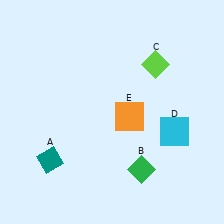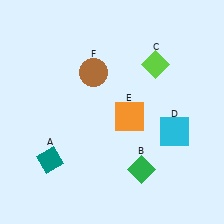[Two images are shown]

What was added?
A brown circle (F) was added in Image 2.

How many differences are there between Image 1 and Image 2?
There is 1 difference between the two images.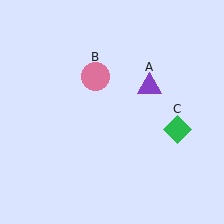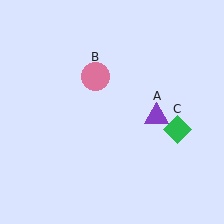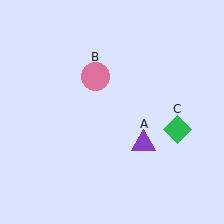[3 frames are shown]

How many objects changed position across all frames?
1 object changed position: purple triangle (object A).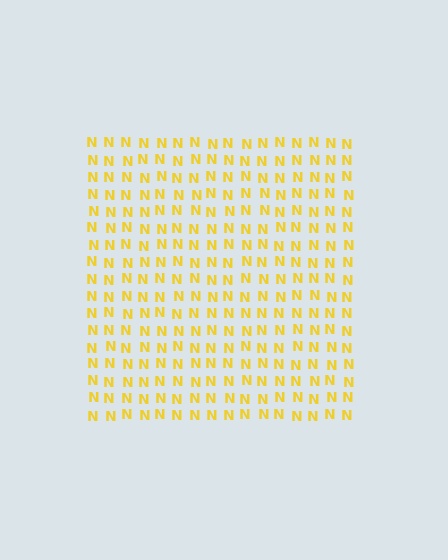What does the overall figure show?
The overall figure shows a square.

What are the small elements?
The small elements are letter N's.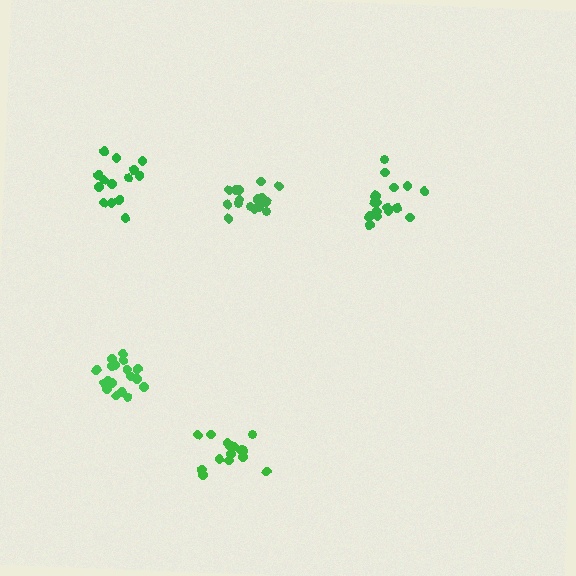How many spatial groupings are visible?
There are 5 spatial groupings.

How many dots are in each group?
Group 1: 15 dots, Group 2: 17 dots, Group 3: 18 dots, Group 4: 18 dots, Group 5: 14 dots (82 total).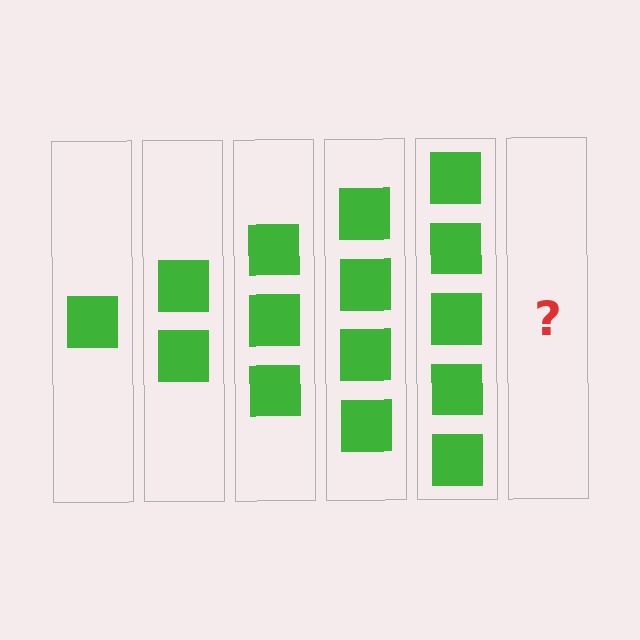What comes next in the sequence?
The next element should be 6 squares.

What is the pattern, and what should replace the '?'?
The pattern is that each step adds one more square. The '?' should be 6 squares.